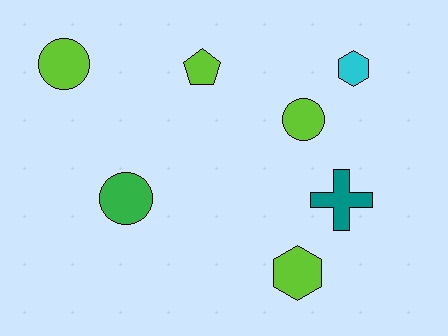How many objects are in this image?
There are 7 objects.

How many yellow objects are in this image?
There are no yellow objects.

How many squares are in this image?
There are no squares.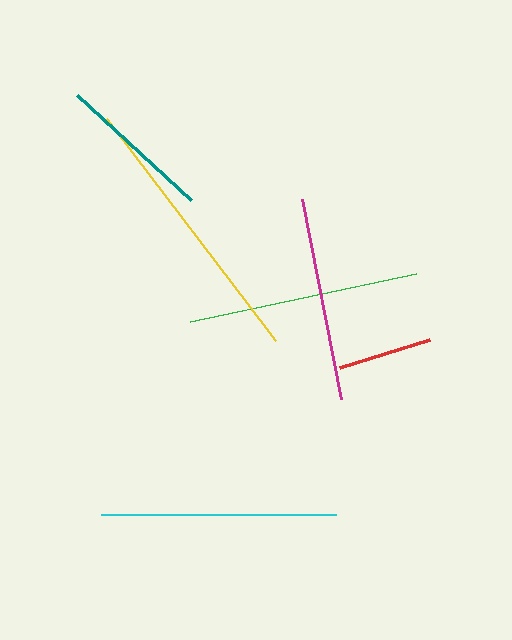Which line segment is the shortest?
The red line is the shortest at approximately 95 pixels.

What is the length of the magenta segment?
The magenta segment is approximately 203 pixels long.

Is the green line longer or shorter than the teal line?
The green line is longer than the teal line.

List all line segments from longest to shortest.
From longest to shortest: yellow, cyan, green, magenta, teal, red.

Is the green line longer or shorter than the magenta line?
The green line is longer than the magenta line.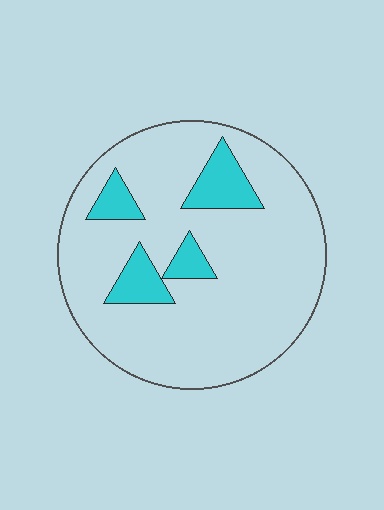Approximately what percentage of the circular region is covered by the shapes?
Approximately 15%.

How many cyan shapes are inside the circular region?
4.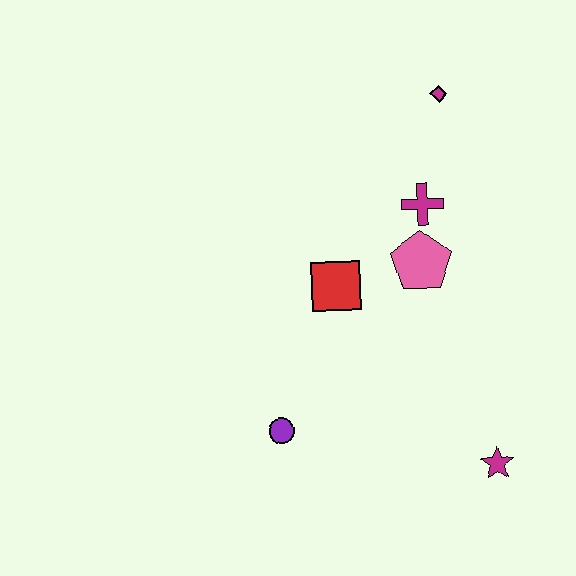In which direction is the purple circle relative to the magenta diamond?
The purple circle is below the magenta diamond.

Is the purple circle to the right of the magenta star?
No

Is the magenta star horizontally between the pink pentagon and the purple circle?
No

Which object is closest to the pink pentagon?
The magenta cross is closest to the pink pentagon.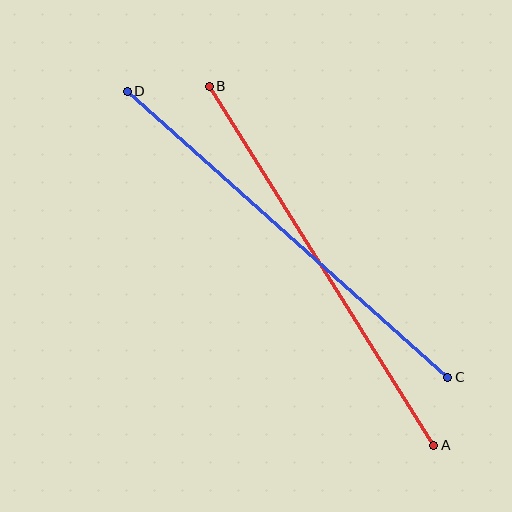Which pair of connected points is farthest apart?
Points C and D are farthest apart.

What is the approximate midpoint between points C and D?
The midpoint is at approximately (287, 234) pixels.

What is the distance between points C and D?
The distance is approximately 429 pixels.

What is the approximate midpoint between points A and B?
The midpoint is at approximately (321, 266) pixels.